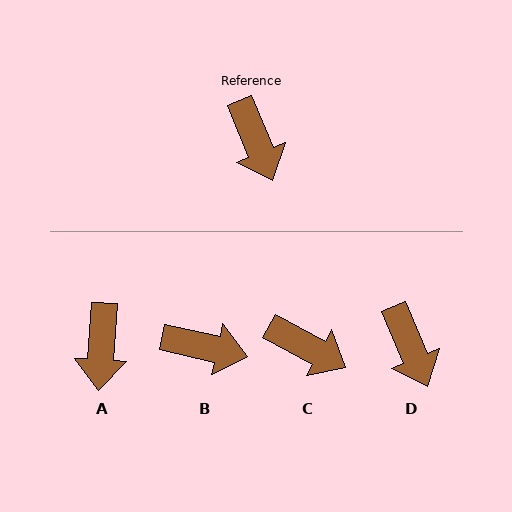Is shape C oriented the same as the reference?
No, it is off by about 39 degrees.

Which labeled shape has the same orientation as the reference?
D.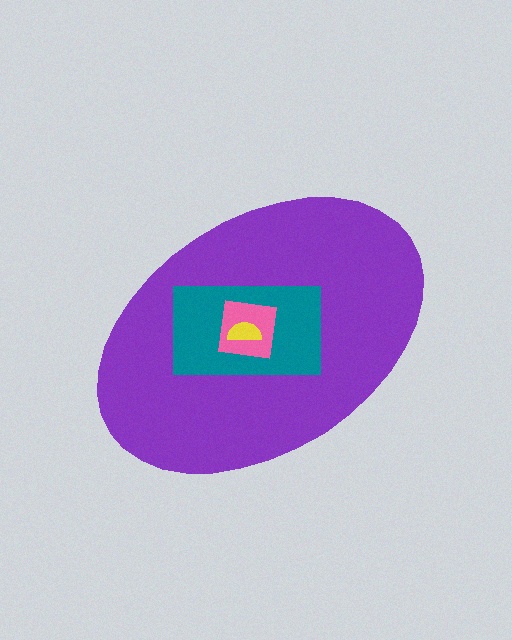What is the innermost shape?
The yellow semicircle.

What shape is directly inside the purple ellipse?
The teal rectangle.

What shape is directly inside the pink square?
The yellow semicircle.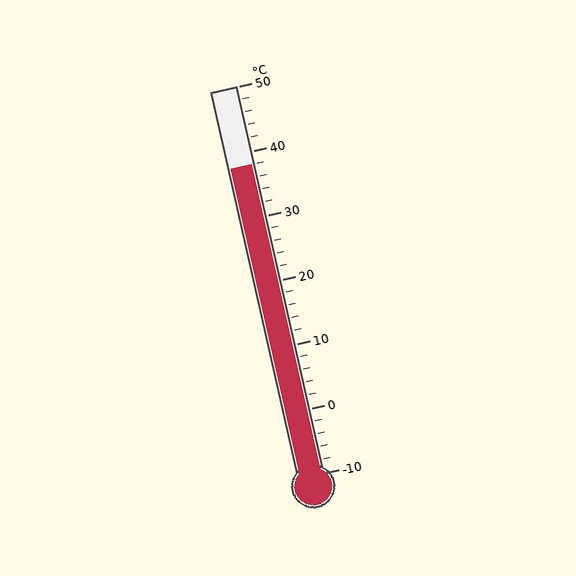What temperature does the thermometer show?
The thermometer shows approximately 38°C.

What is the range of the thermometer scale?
The thermometer scale ranges from -10°C to 50°C.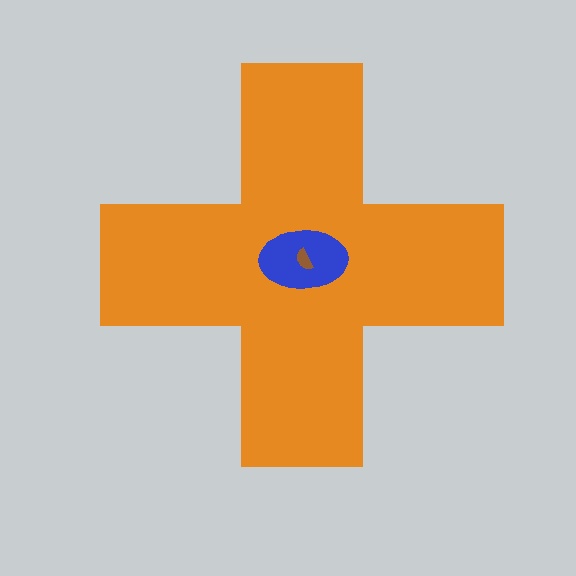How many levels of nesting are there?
3.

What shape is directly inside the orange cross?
The blue ellipse.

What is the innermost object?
The brown semicircle.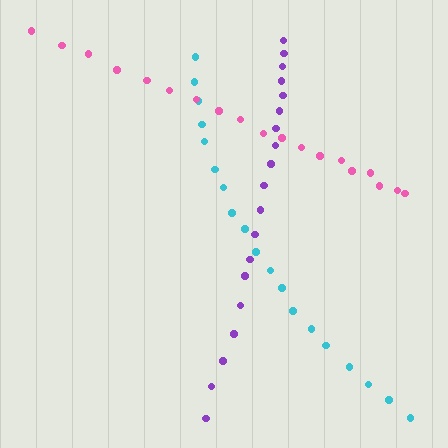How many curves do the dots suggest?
There are 3 distinct paths.